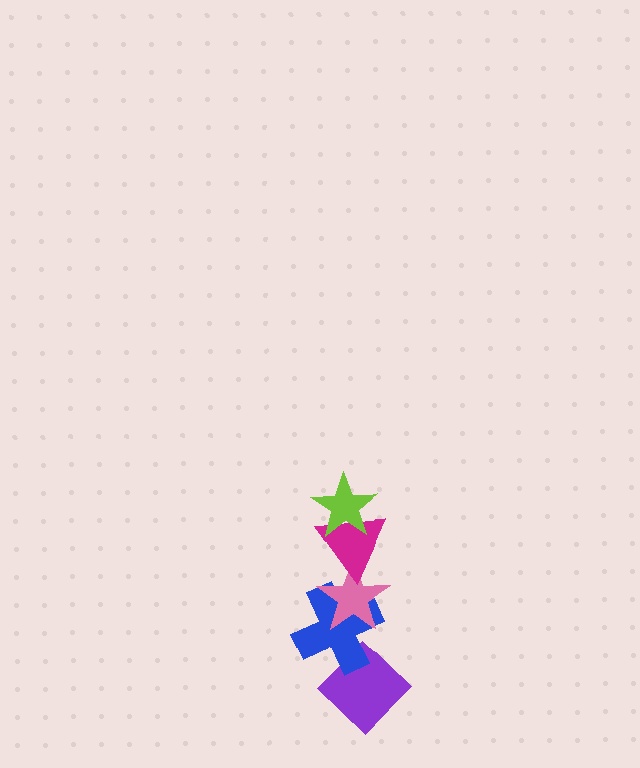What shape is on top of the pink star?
The magenta triangle is on top of the pink star.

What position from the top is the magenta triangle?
The magenta triangle is 2nd from the top.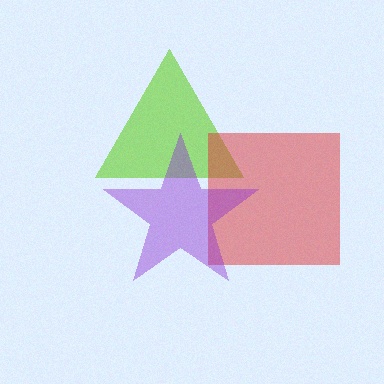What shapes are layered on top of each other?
The layered shapes are: a lime triangle, a red square, a purple star.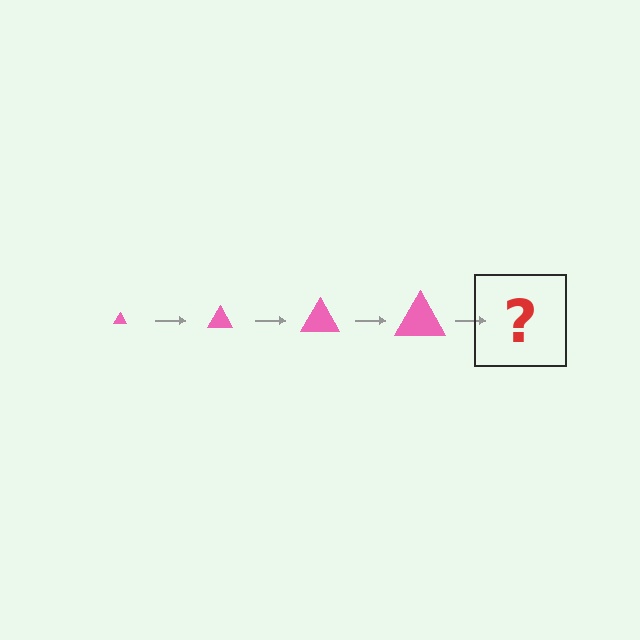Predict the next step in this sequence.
The next step is a pink triangle, larger than the previous one.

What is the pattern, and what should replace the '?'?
The pattern is that the triangle gets progressively larger each step. The '?' should be a pink triangle, larger than the previous one.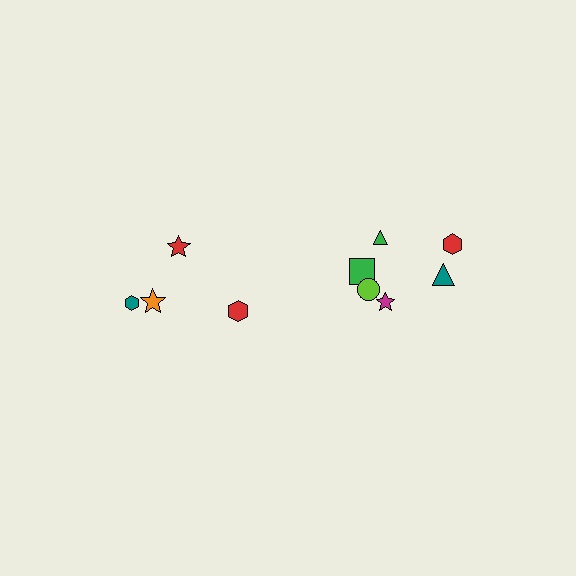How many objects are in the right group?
There are 6 objects.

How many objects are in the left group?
There are 4 objects.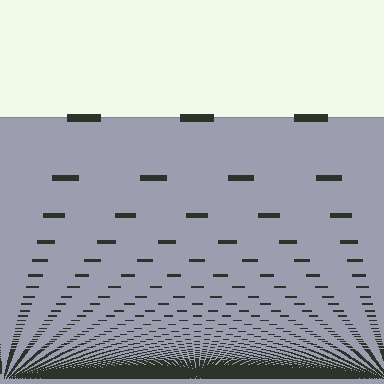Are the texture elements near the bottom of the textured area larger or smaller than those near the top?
Smaller. The gradient is inverted — elements near the bottom are smaller and denser.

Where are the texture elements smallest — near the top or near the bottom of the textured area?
Near the bottom.